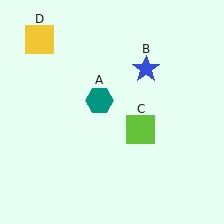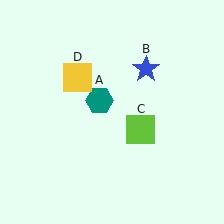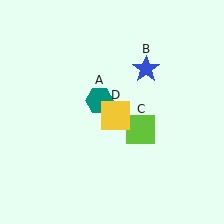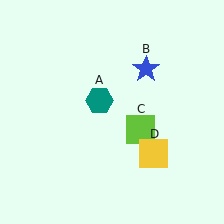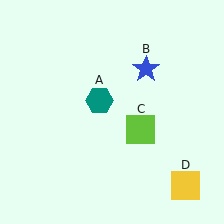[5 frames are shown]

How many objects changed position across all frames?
1 object changed position: yellow square (object D).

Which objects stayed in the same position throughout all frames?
Teal hexagon (object A) and blue star (object B) and lime square (object C) remained stationary.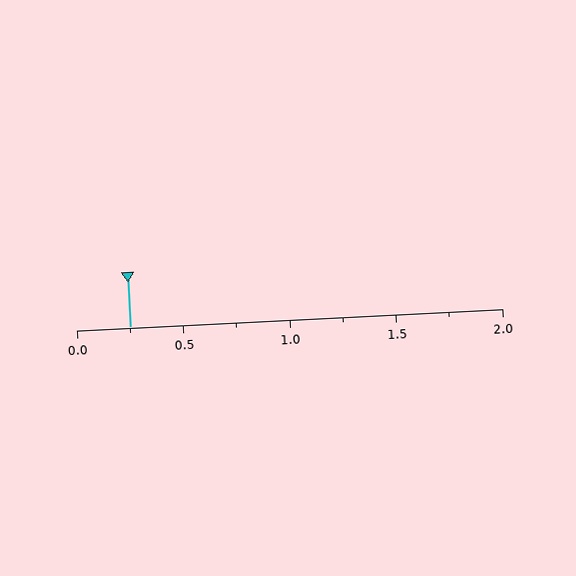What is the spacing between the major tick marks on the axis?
The major ticks are spaced 0.5 apart.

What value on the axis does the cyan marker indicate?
The marker indicates approximately 0.25.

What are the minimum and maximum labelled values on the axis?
The axis runs from 0.0 to 2.0.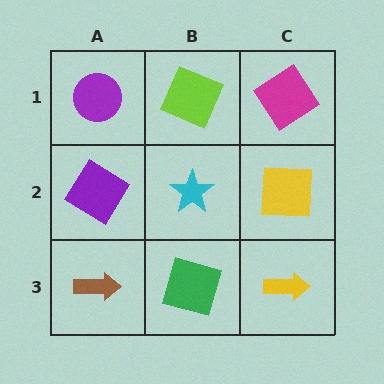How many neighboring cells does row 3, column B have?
3.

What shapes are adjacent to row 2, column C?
A magenta diamond (row 1, column C), a yellow arrow (row 3, column C), a cyan star (row 2, column B).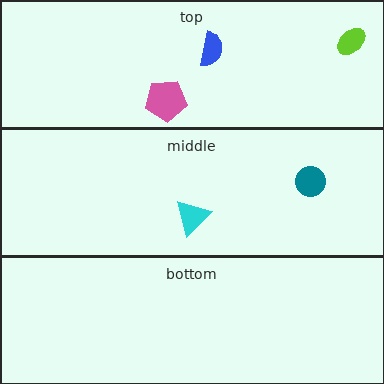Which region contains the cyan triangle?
The middle region.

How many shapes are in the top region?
3.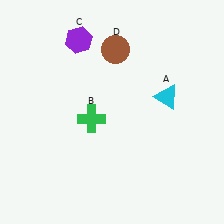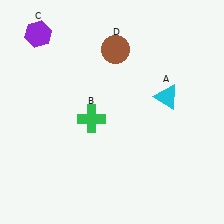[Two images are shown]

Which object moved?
The purple hexagon (C) moved left.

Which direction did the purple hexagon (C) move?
The purple hexagon (C) moved left.